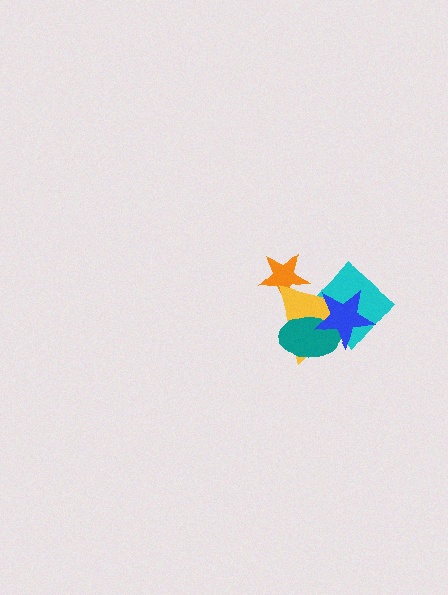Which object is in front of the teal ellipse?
The blue star is in front of the teal ellipse.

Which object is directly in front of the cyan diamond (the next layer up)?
The yellow triangle is directly in front of the cyan diamond.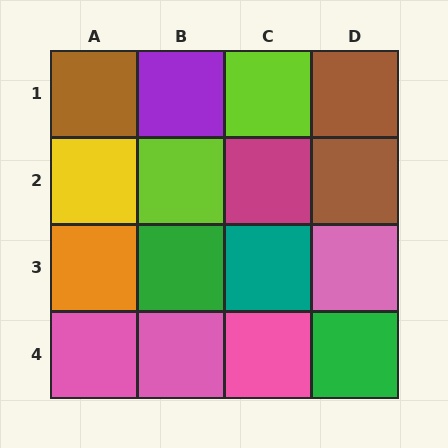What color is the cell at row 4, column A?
Pink.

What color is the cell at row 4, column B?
Pink.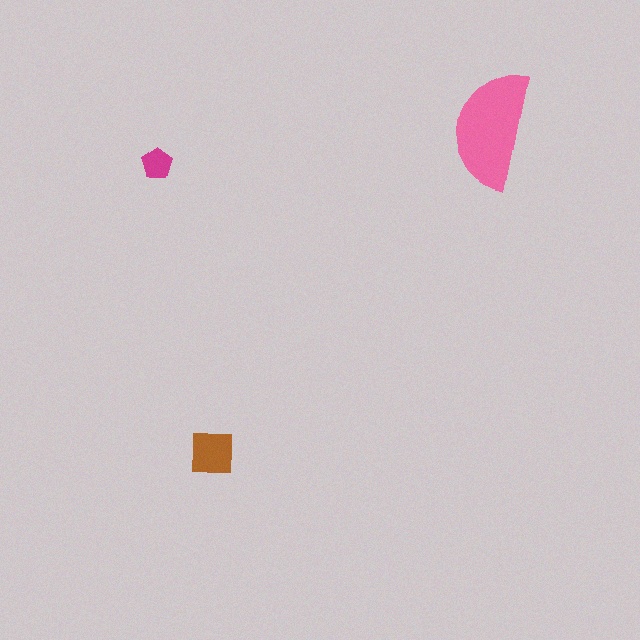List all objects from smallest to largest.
The magenta pentagon, the brown square, the pink semicircle.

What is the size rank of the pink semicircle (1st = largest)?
1st.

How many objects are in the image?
There are 3 objects in the image.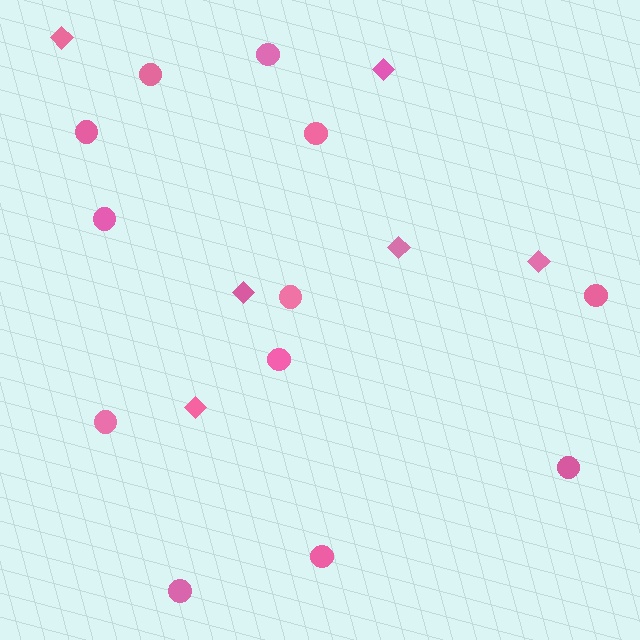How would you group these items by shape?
There are 2 groups: one group of diamonds (6) and one group of circles (12).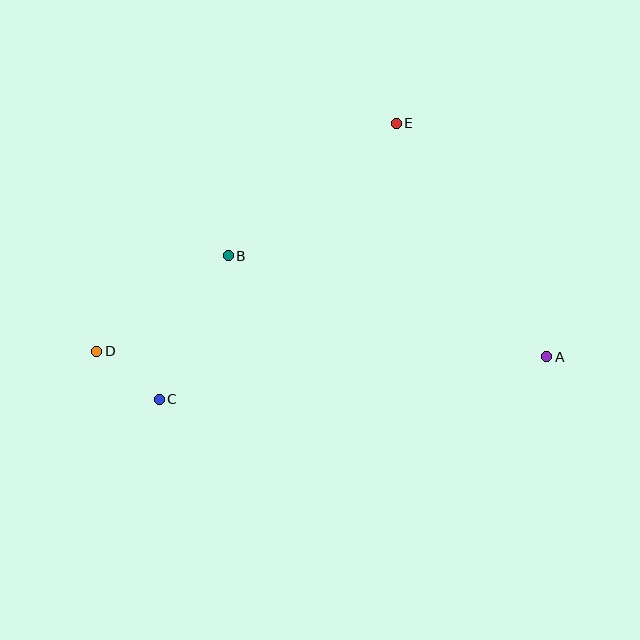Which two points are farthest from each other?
Points A and D are farthest from each other.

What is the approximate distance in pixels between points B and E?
The distance between B and E is approximately 214 pixels.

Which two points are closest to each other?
Points C and D are closest to each other.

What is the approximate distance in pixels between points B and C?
The distance between B and C is approximately 159 pixels.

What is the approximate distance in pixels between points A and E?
The distance between A and E is approximately 278 pixels.